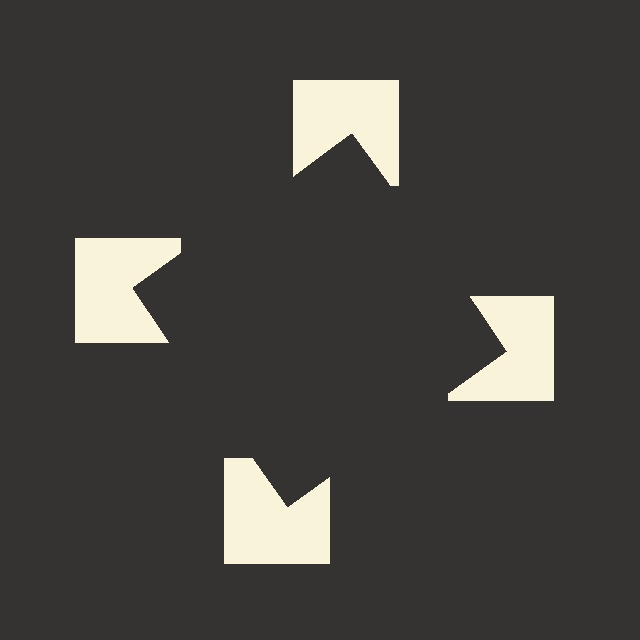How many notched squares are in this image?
There are 4 — one at each vertex of the illusory square.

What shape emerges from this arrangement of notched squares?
An illusory square — its edges are inferred from the aligned wedge cuts in the notched squares, not physically drawn.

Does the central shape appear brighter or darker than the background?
It typically appears slightly darker than the background, even though no actual brightness change is drawn.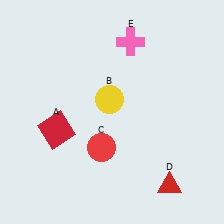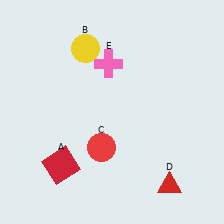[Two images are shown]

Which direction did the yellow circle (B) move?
The yellow circle (B) moved up.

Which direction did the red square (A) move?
The red square (A) moved down.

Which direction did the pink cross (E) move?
The pink cross (E) moved left.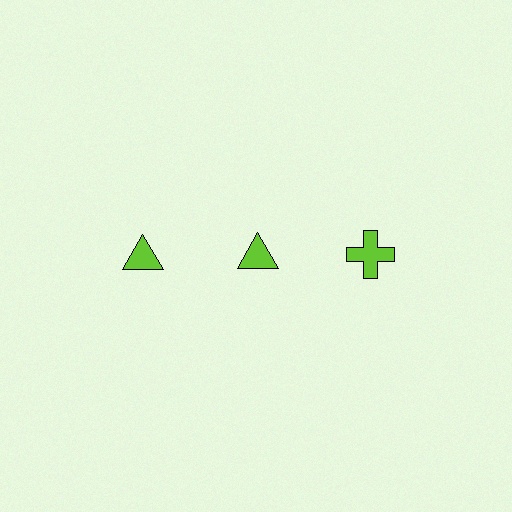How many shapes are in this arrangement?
There are 3 shapes arranged in a grid pattern.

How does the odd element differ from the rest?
It has a different shape: cross instead of triangle.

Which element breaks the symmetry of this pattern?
The lime cross in the top row, center column breaks the symmetry. All other shapes are lime triangles.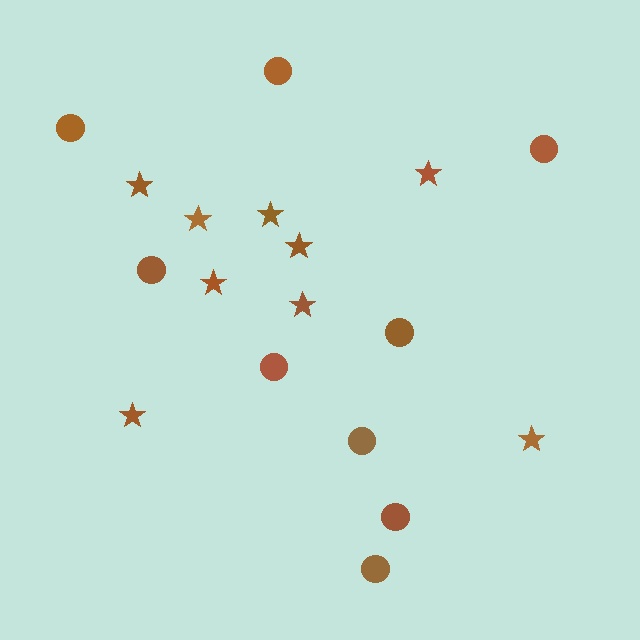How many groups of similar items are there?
There are 2 groups: one group of stars (9) and one group of circles (9).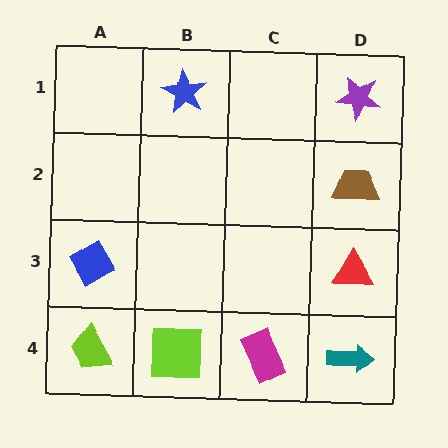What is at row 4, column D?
A teal arrow.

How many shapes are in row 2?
1 shape.